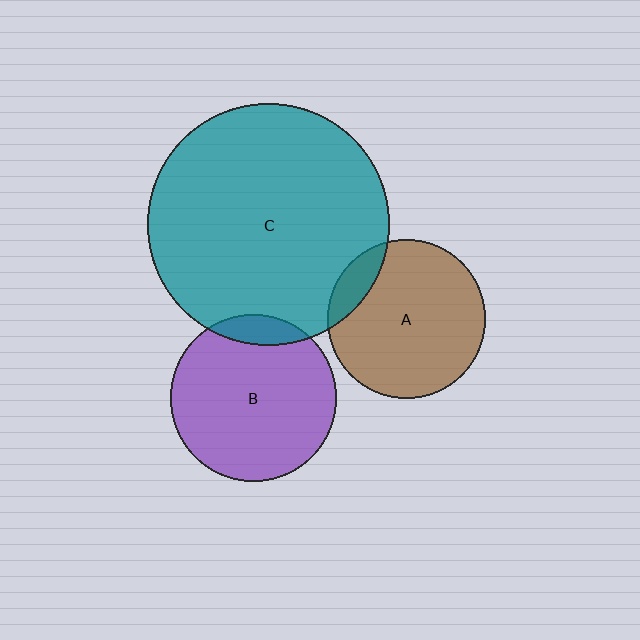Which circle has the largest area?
Circle C (teal).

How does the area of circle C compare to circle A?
Approximately 2.3 times.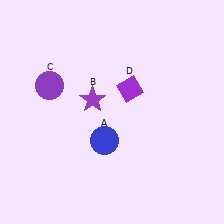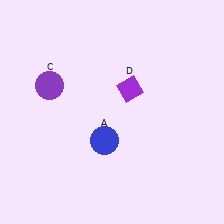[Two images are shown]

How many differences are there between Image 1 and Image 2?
There is 1 difference between the two images.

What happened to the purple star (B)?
The purple star (B) was removed in Image 2. It was in the top-left area of Image 1.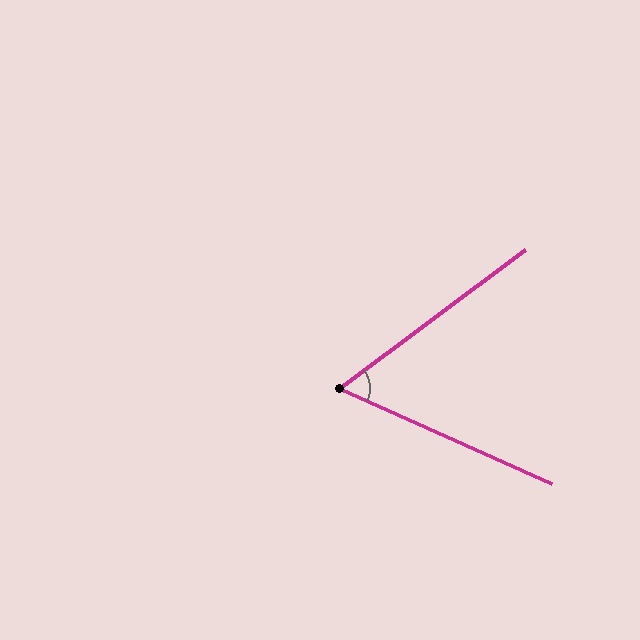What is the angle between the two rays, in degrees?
Approximately 61 degrees.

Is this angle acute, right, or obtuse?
It is acute.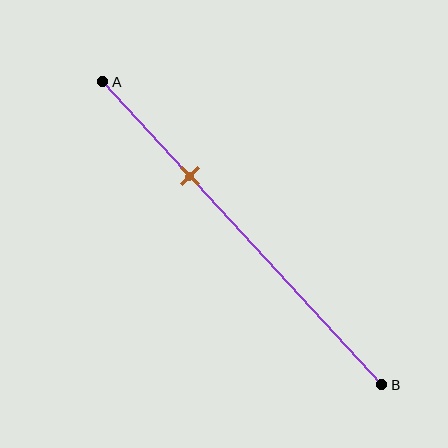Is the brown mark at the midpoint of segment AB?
No, the mark is at about 30% from A, not at the 50% midpoint.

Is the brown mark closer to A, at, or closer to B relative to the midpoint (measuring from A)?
The brown mark is closer to point A than the midpoint of segment AB.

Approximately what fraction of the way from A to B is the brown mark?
The brown mark is approximately 30% of the way from A to B.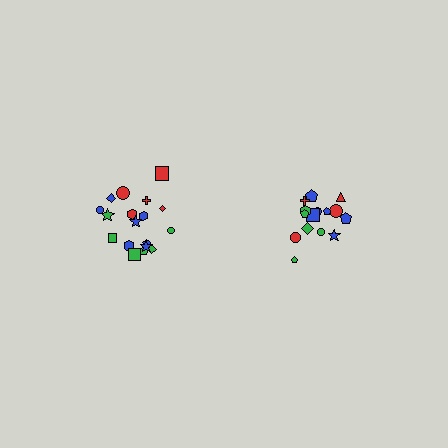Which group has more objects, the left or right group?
The left group.